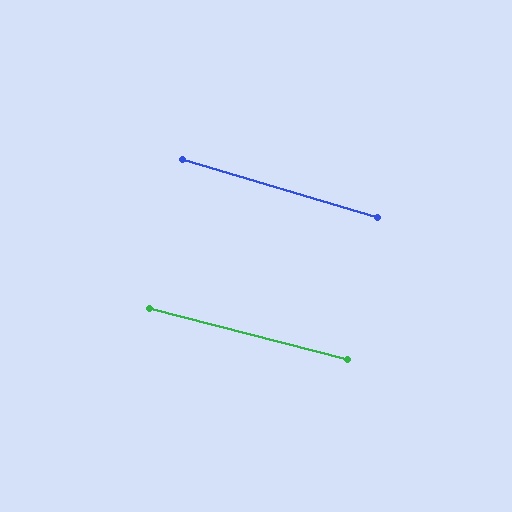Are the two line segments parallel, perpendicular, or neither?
Parallel — their directions differ by only 1.9°.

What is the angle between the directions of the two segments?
Approximately 2 degrees.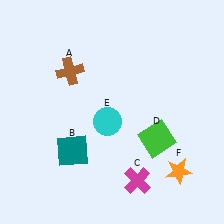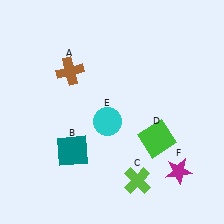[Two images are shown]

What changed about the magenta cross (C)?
In Image 1, C is magenta. In Image 2, it changed to lime.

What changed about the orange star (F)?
In Image 1, F is orange. In Image 2, it changed to magenta.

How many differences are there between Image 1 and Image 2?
There are 2 differences between the two images.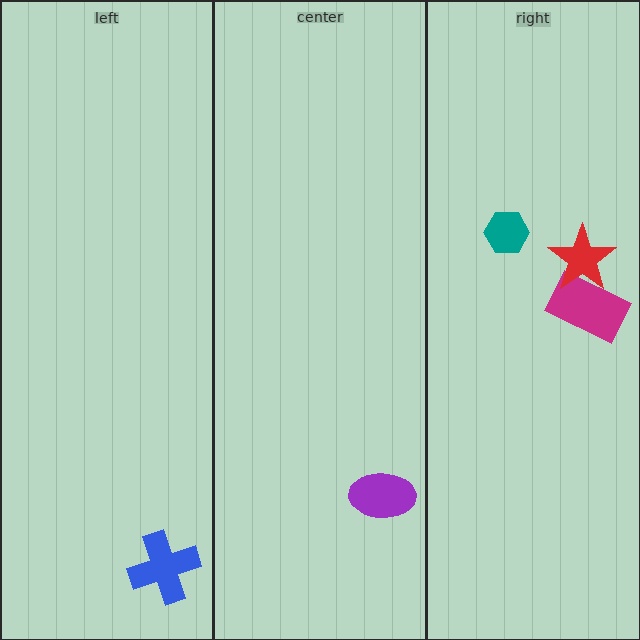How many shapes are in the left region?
1.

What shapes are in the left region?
The blue cross.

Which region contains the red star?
The right region.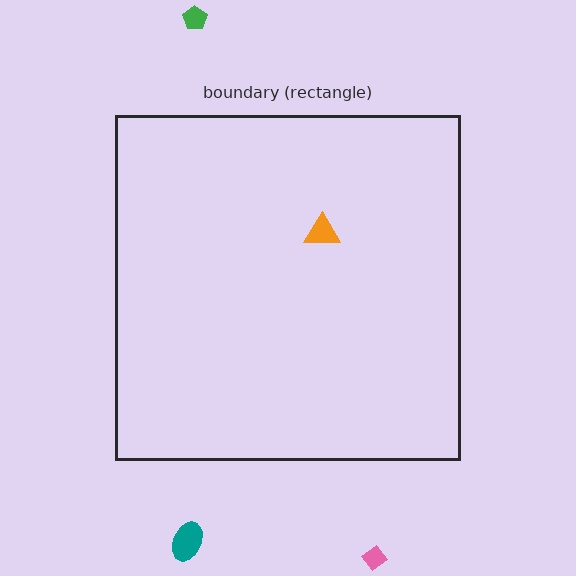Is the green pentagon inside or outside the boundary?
Outside.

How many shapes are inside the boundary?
1 inside, 3 outside.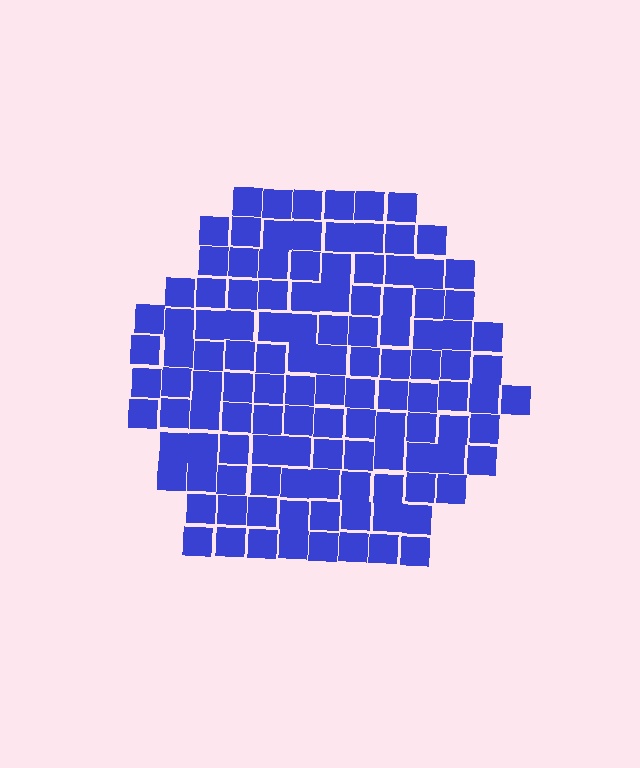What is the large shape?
The large shape is a hexagon.